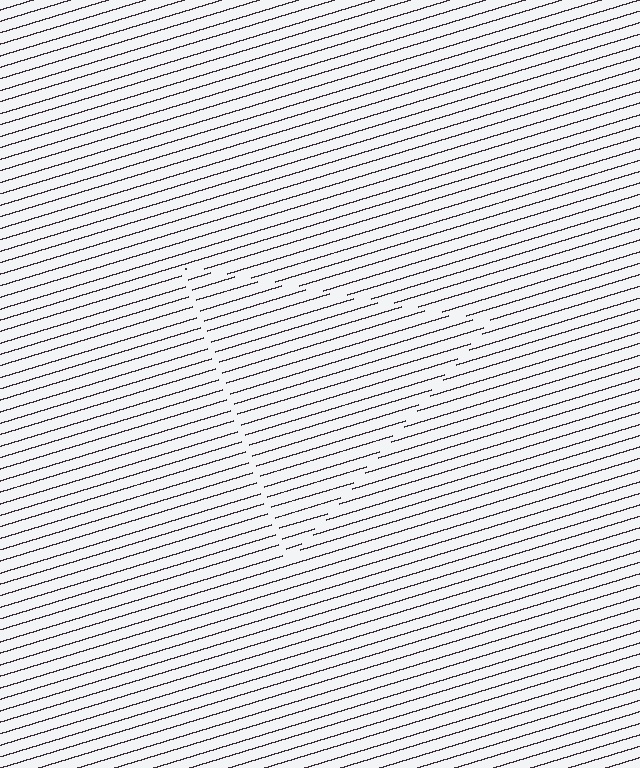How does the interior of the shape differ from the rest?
The interior of the shape contains the same grating, shifted by half a period — the contour is defined by the phase discontinuity where line-ends from the inner and outer gratings abut.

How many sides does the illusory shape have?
3 sides — the line-ends trace a triangle.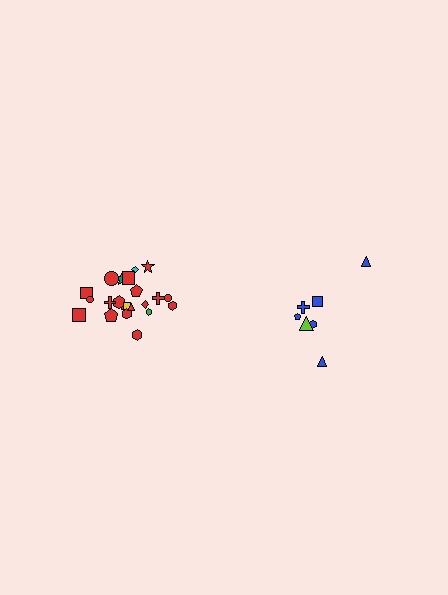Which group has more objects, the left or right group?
The left group.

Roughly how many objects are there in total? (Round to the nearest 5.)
Roughly 30 objects in total.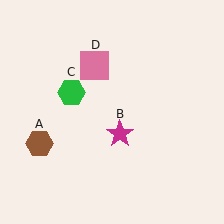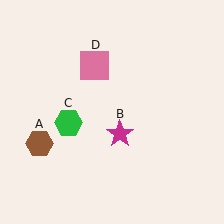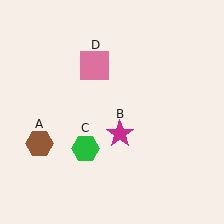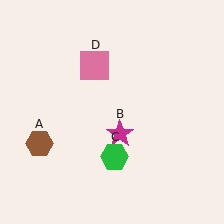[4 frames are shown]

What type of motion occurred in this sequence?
The green hexagon (object C) rotated counterclockwise around the center of the scene.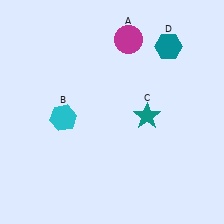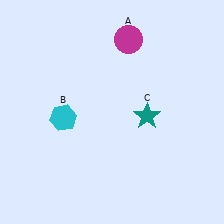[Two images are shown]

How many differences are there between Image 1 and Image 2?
There is 1 difference between the two images.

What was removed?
The teal hexagon (D) was removed in Image 2.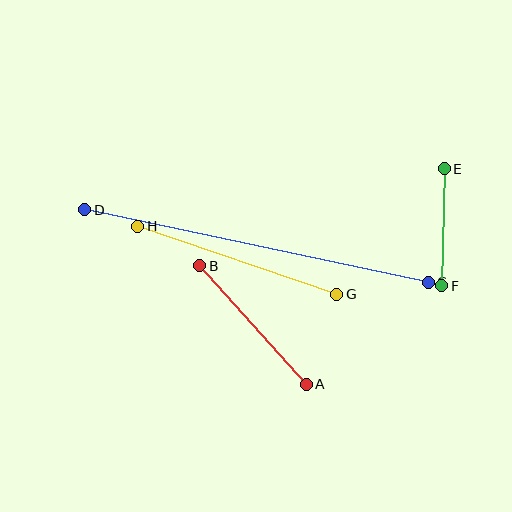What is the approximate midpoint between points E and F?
The midpoint is at approximately (443, 227) pixels.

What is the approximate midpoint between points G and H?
The midpoint is at approximately (237, 260) pixels.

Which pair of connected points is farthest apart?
Points C and D are farthest apart.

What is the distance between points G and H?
The distance is approximately 210 pixels.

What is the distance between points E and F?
The distance is approximately 117 pixels.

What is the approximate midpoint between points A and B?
The midpoint is at approximately (253, 325) pixels.